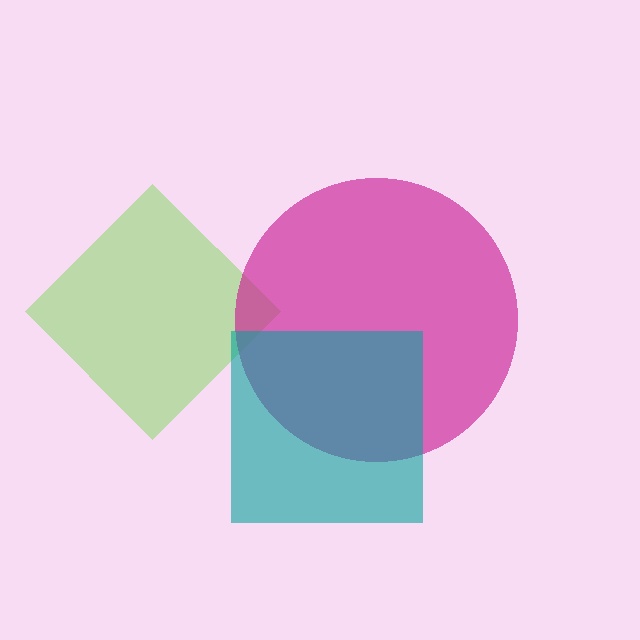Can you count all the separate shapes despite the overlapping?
Yes, there are 3 separate shapes.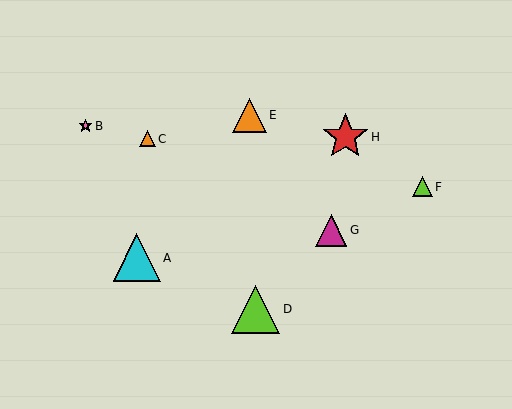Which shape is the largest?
The lime triangle (labeled D) is the largest.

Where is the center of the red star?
The center of the red star is at (345, 137).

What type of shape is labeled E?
Shape E is an orange triangle.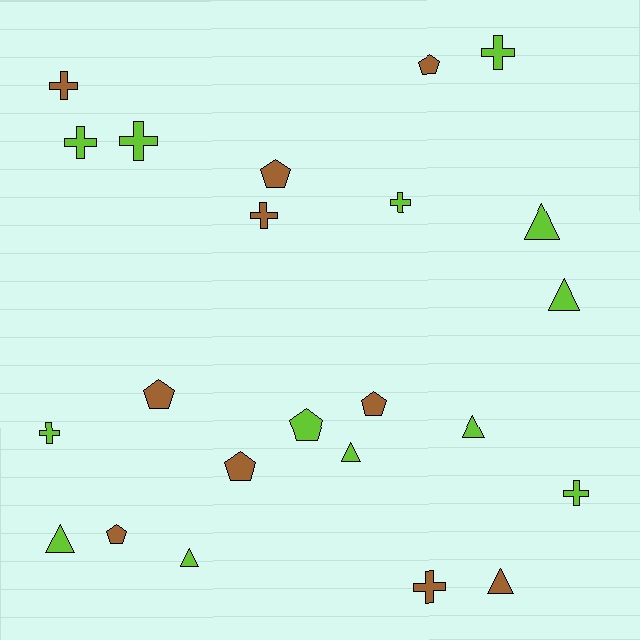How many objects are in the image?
There are 23 objects.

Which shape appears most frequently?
Cross, with 9 objects.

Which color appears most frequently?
Lime, with 13 objects.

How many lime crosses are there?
There are 6 lime crosses.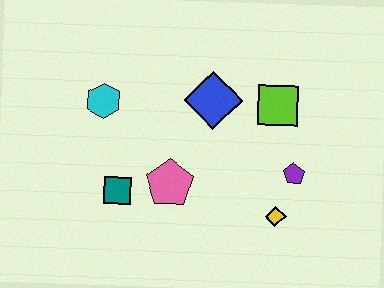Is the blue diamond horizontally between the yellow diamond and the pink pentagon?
Yes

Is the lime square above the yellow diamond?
Yes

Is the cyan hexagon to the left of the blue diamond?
Yes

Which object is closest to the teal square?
The pink pentagon is closest to the teal square.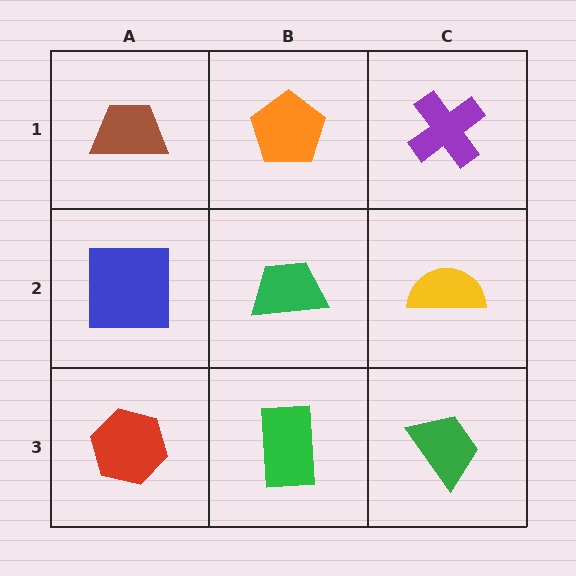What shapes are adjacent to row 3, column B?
A green trapezoid (row 2, column B), a red hexagon (row 3, column A), a green trapezoid (row 3, column C).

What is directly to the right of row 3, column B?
A green trapezoid.